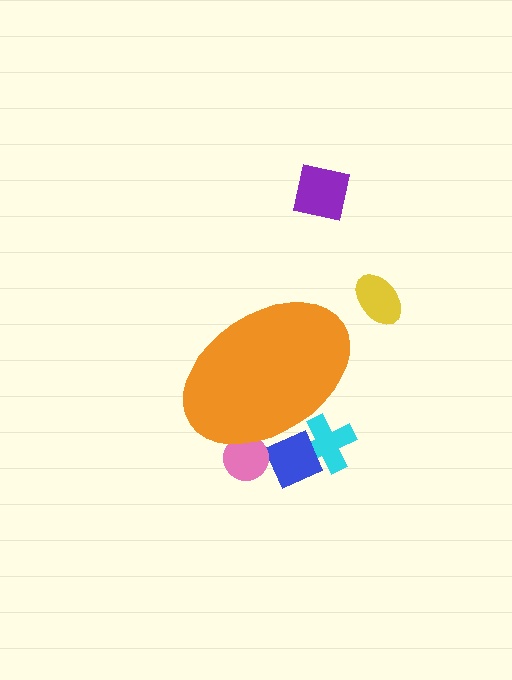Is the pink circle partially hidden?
Yes, the pink circle is partially hidden behind the orange ellipse.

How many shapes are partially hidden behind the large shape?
3 shapes are partially hidden.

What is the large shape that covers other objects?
An orange ellipse.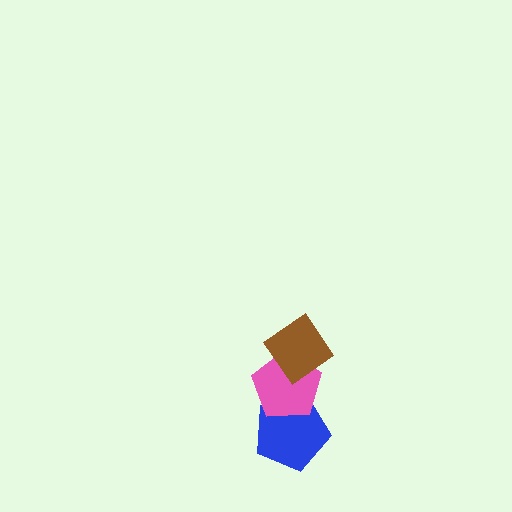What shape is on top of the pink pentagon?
The brown diamond is on top of the pink pentagon.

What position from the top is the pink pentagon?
The pink pentagon is 2nd from the top.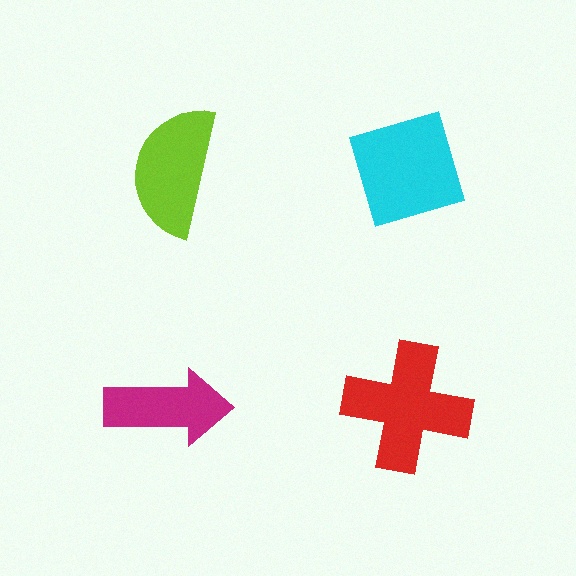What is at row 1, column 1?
A lime semicircle.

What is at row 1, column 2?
A cyan diamond.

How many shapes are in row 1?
2 shapes.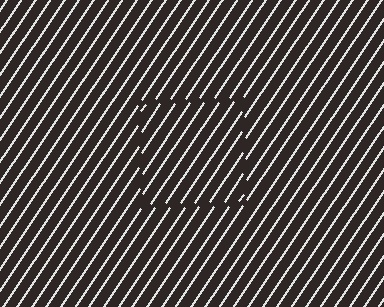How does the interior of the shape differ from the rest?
The interior of the shape contains the same grating, shifted by half a period — the contour is defined by the phase discontinuity where line-ends from the inner and outer gratings abut.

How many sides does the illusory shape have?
4 sides — the line-ends trace a square.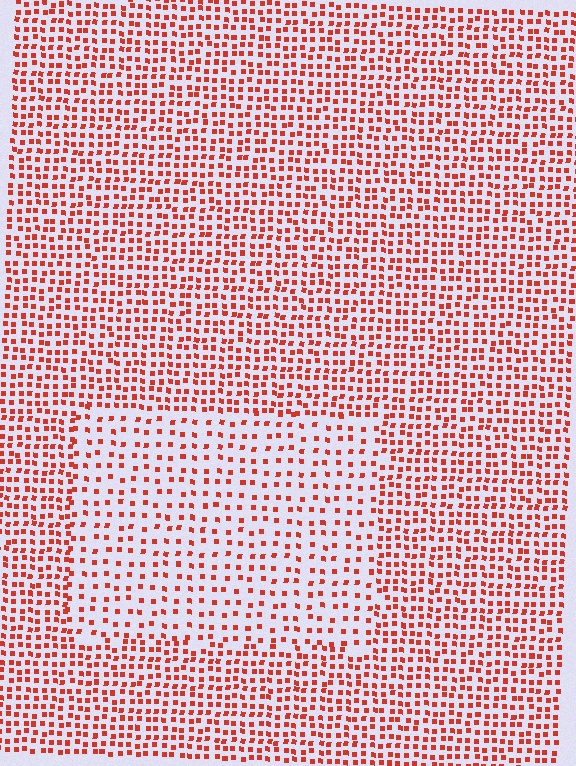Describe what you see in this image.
The image contains small red elements arranged at two different densities. A rectangle-shaped region is visible where the elements are less densely packed than the surrounding area.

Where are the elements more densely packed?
The elements are more densely packed outside the rectangle boundary.